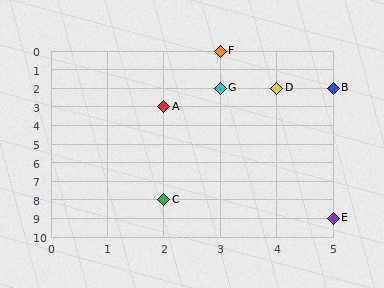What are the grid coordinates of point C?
Point C is at grid coordinates (2, 8).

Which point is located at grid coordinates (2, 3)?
Point A is at (2, 3).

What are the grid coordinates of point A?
Point A is at grid coordinates (2, 3).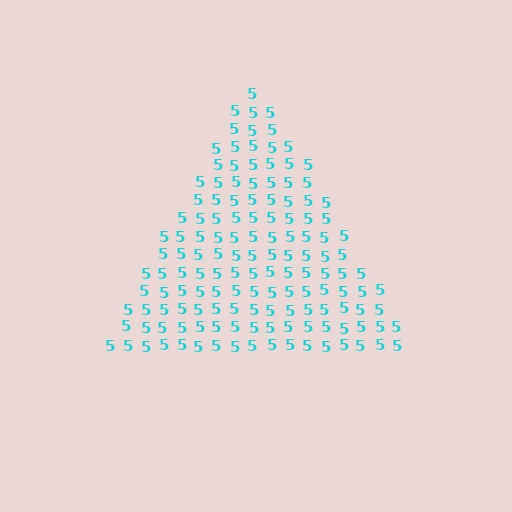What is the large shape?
The large shape is a triangle.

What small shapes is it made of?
It is made of small digit 5's.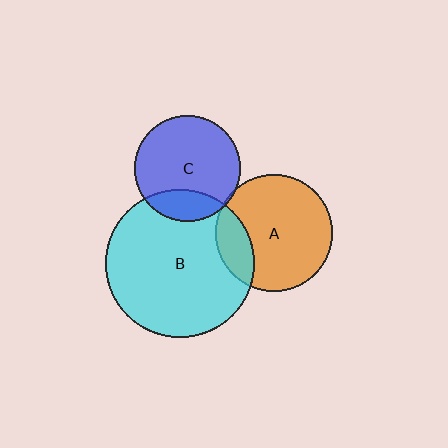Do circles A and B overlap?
Yes.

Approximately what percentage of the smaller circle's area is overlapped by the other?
Approximately 20%.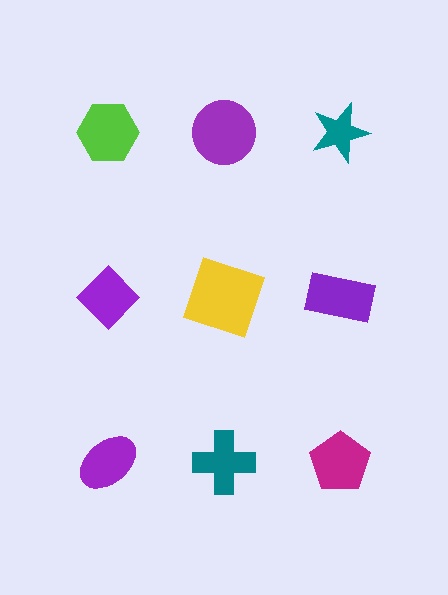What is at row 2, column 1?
A purple diamond.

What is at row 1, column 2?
A purple circle.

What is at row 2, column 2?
A yellow square.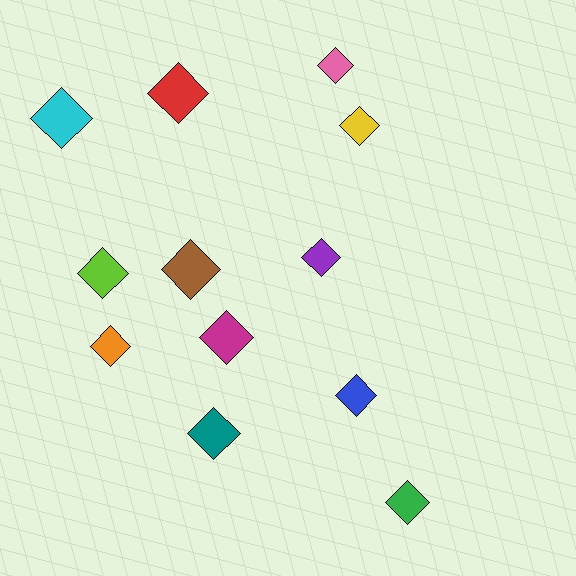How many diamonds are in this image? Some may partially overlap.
There are 12 diamonds.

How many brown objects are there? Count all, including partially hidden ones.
There is 1 brown object.